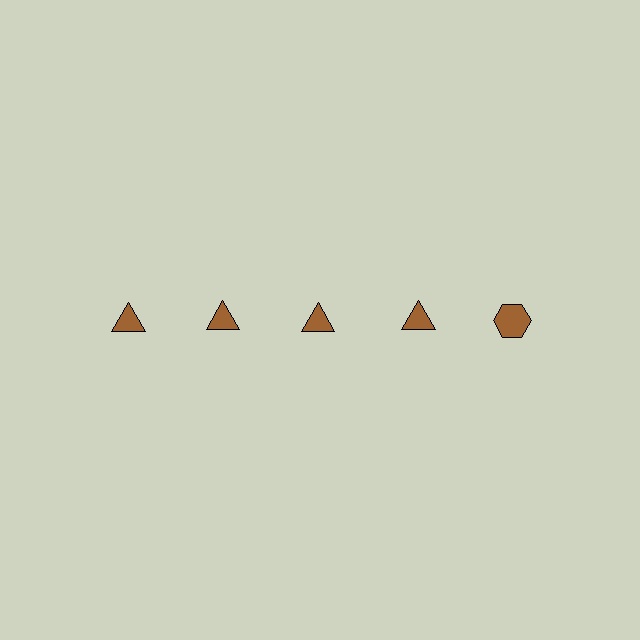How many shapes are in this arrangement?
There are 5 shapes arranged in a grid pattern.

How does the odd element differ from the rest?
It has a different shape: hexagon instead of triangle.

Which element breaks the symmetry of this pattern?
The brown hexagon in the top row, rightmost column breaks the symmetry. All other shapes are brown triangles.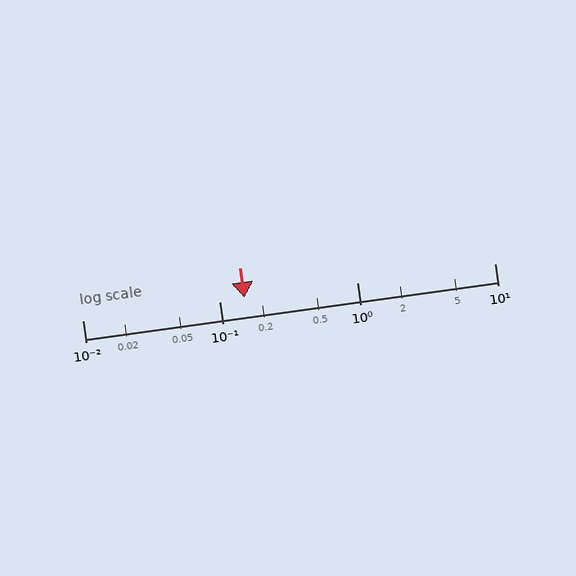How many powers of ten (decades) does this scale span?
The scale spans 3 decades, from 0.01 to 10.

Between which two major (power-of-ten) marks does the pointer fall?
The pointer is between 0.1 and 1.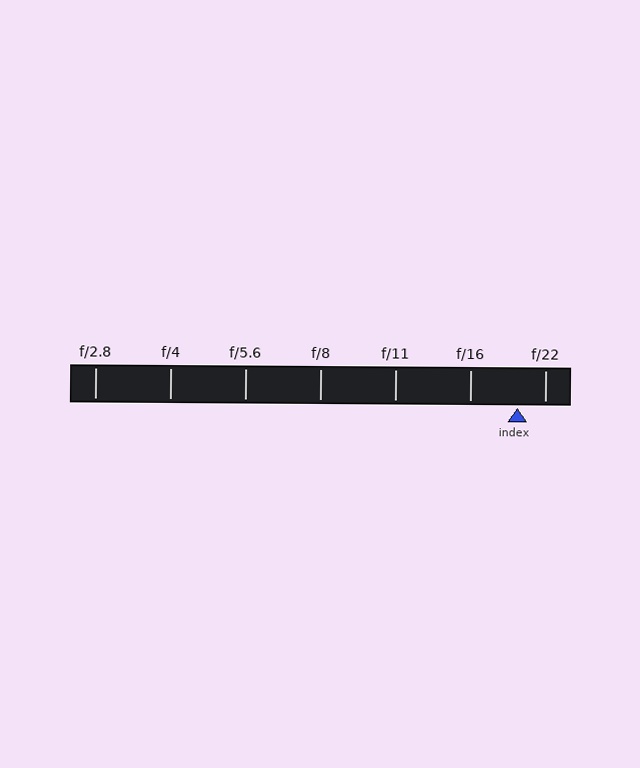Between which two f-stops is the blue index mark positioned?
The index mark is between f/16 and f/22.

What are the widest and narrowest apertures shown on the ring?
The widest aperture shown is f/2.8 and the narrowest is f/22.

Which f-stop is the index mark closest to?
The index mark is closest to f/22.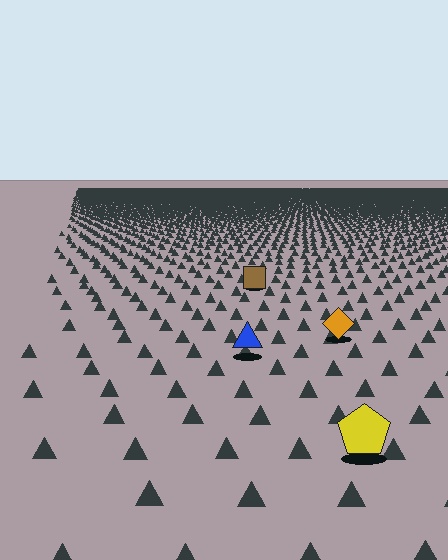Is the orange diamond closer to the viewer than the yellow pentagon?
No. The yellow pentagon is closer — you can tell from the texture gradient: the ground texture is coarser near it.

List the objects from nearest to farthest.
From nearest to farthest: the yellow pentagon, the blue triangle, the orange diamond, the brown square.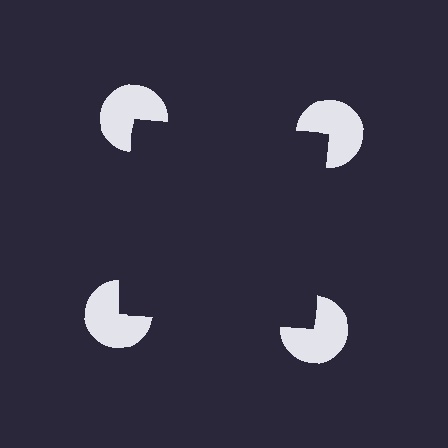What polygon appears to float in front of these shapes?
An illusory square — its edges are inferred from the aligned wedge cuts in the pac-man discs, not physically drawn.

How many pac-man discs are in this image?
There are 4 — one at each vertex of the illusory square.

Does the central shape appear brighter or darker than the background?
It typically appears slightly darker than the background, even though no actual brightness change is drawn.